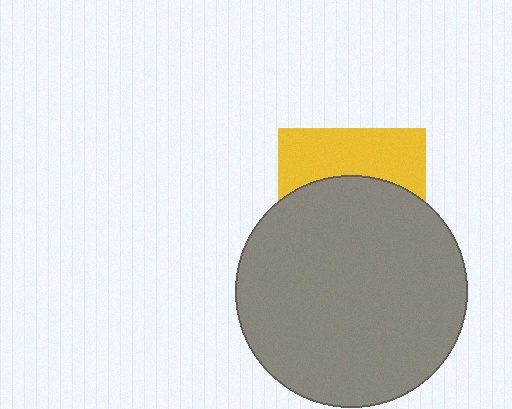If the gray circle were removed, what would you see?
You would see the complete yellow square.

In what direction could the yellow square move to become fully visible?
The yellow square could move up. That would shift it out from behind the gray circle entirely.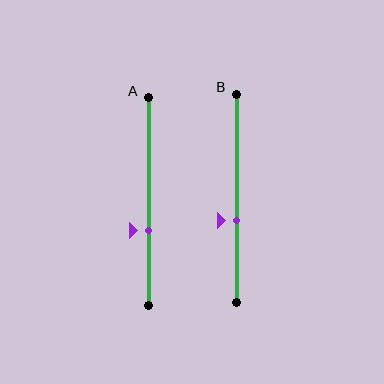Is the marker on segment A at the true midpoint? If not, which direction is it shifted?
No, the marker on segment A is shifted downward by about 14% of the segment length.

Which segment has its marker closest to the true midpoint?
Segment B has its marker closest to the true midpoint.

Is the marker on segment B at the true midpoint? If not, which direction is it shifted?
No, the marker on segment B is shifted downward by about 11% of the segment length.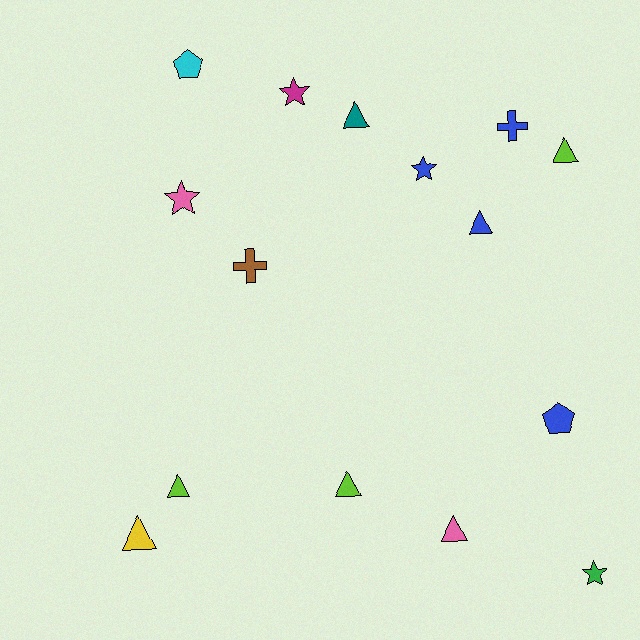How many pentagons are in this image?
There are 2 pentagons.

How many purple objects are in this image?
There are no purple objects.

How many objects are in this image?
There are 15 objects.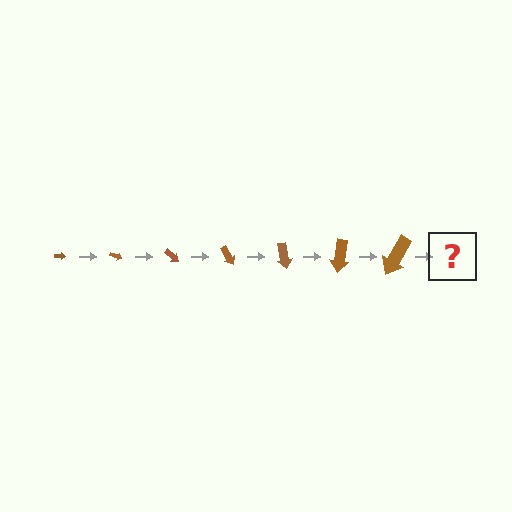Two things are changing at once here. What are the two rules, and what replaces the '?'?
The two rules are that the arrow grows larger each step and it rotates 20 degrees each step. The '?' should be an arrow, larger than the previous one and rotated 140 degrees from the start.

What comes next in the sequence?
The next element should be an arrow, larger than the previous one and rotated 140 degrees from the start.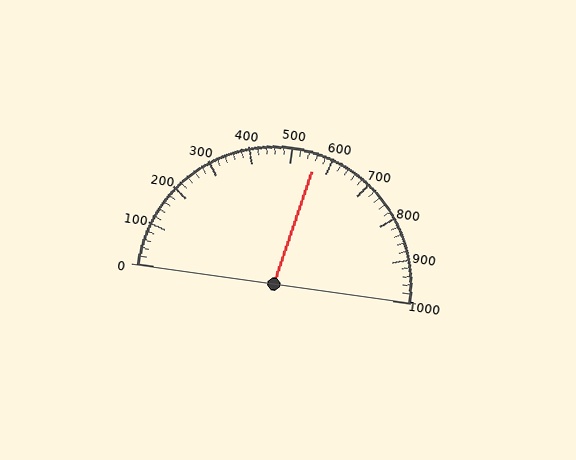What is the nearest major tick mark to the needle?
The nearest major tick mark is 600.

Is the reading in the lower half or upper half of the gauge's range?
The reading is in the upper half of the range (0 to 1000).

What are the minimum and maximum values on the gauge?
The gauge ranges from 0 to 1000.